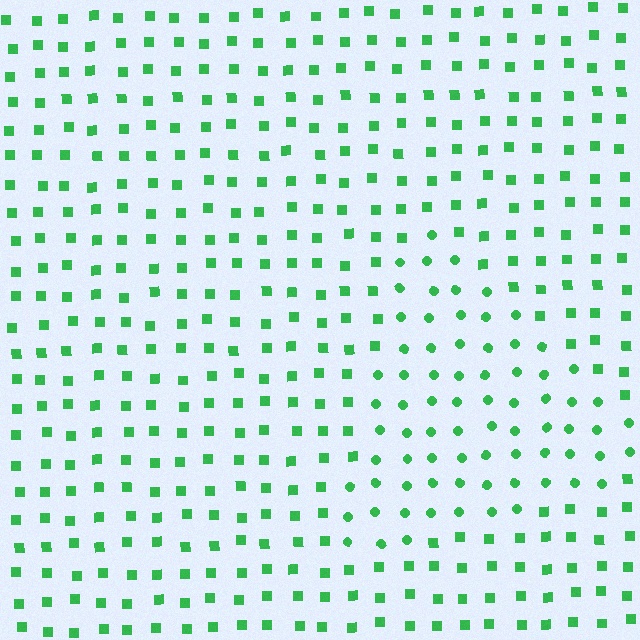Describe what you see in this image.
The image is filled with small green elements arranged in a uniform grid. A triangle-shaped region contains circles, while the surrounding area contains squares. The boundary is defined purely by the change in element shape.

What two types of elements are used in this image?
The image uses circles inside the triangle region and squares outside it.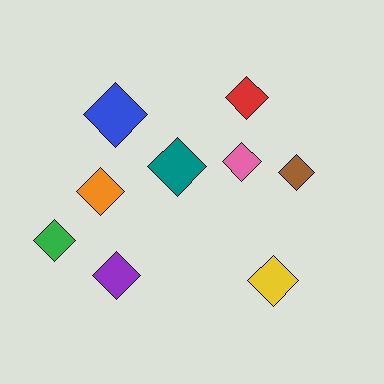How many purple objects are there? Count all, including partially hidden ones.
There is 1 purple object.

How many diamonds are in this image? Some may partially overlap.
There are 9 diamonds.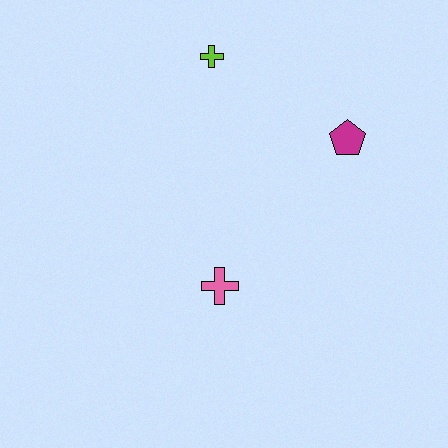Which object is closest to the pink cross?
The magenta pentagon is closest to the pink cross.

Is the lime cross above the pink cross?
Yes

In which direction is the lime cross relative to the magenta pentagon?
The lime cross is to the left of the magenta pentagon.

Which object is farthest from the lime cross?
The pink cross is farthest from the lime cross.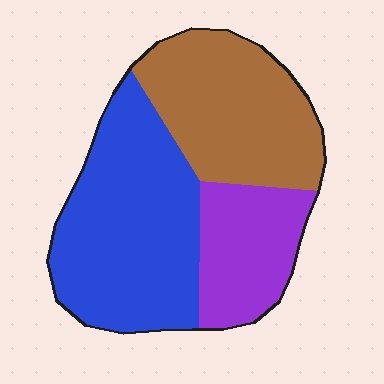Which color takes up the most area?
Blue, at roughly 45%.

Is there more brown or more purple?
Brown.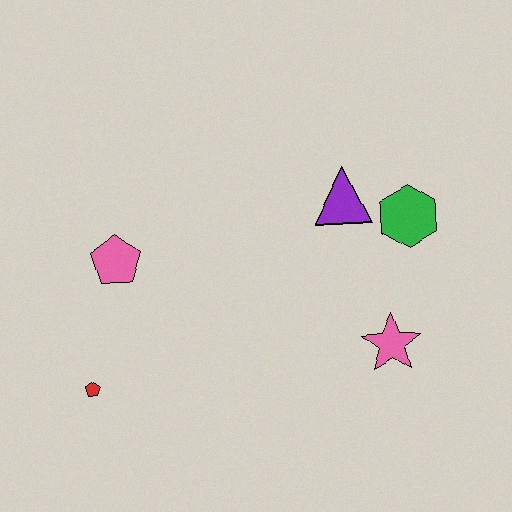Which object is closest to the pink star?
The green hexagon is closest to the pink star.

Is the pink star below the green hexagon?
Yes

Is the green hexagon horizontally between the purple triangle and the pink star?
No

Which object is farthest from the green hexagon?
The red pentagon is farthest from the green hexagon.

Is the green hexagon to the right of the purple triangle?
Yes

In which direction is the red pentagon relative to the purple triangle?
The red pentagon is to the left of the purple triangle.